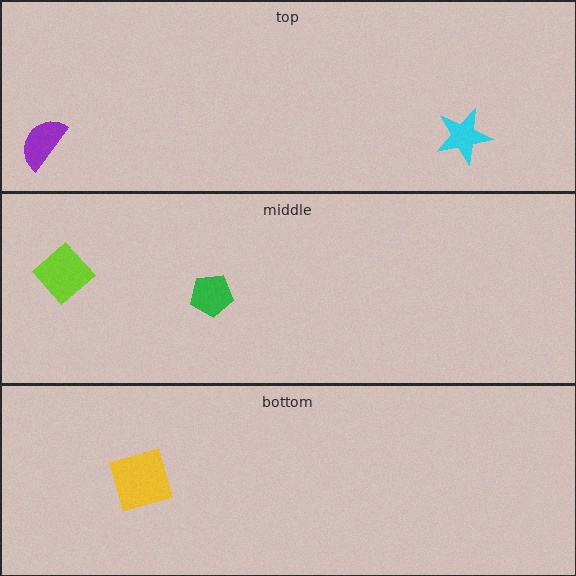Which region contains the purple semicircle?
The top region.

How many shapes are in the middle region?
2.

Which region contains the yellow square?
The bottom region.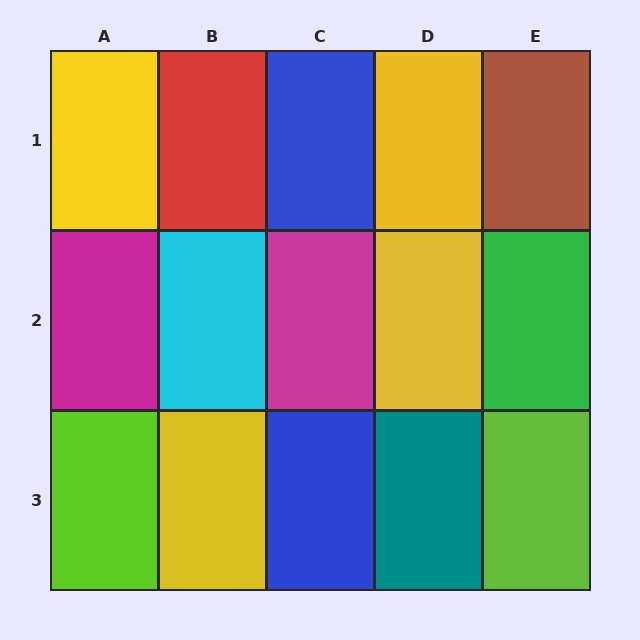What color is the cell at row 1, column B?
Red.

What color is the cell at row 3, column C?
Blue.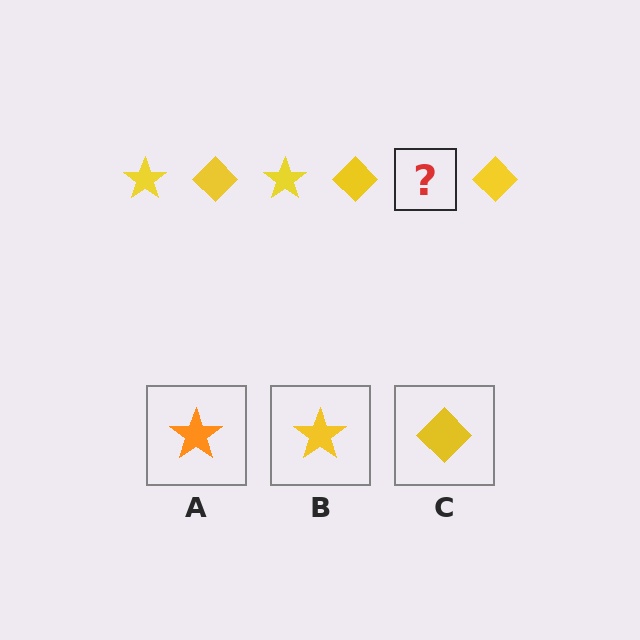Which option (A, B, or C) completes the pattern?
B.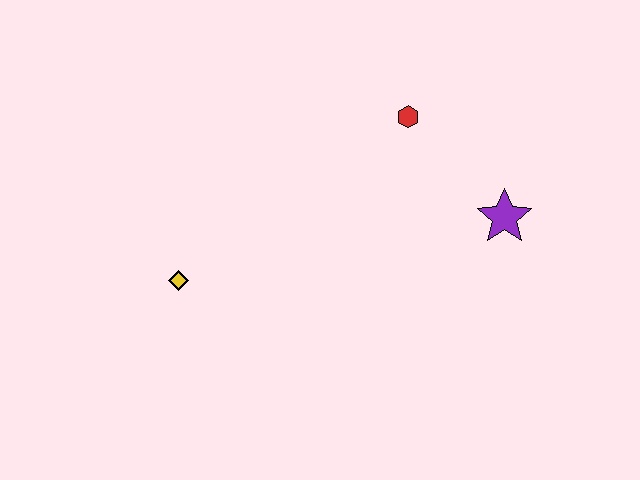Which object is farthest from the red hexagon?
The yellow diamond is farthest from the red hexagon.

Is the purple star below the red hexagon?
Yes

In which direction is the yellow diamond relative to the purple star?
The yellow diamond is to the left of the purple star.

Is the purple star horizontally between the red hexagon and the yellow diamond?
No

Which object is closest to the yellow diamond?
The red hexagon is closest to the yellow diamond.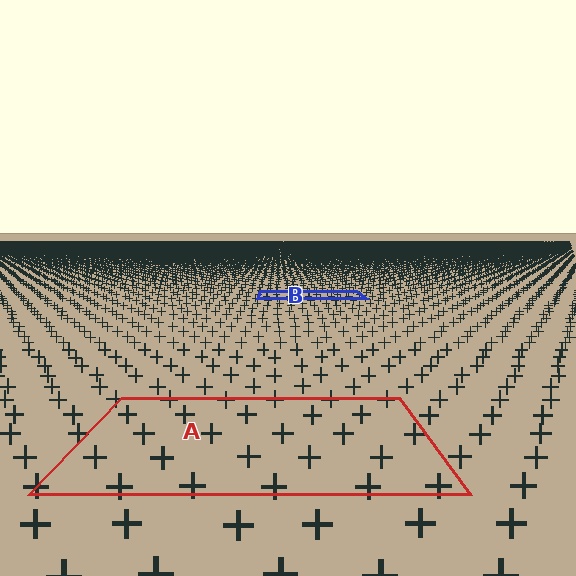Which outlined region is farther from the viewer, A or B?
Region B is farther from the viewer — the texture elements inside it appear smaller and more densely packed.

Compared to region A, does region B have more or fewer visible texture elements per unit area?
Region B has more texture elements per unit area — they are packed more densely because it is farther away.